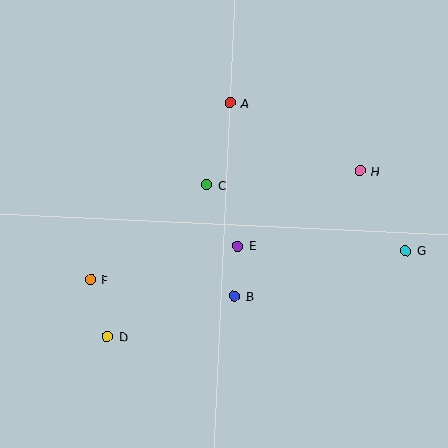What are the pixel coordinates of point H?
Point H is at (360, 171).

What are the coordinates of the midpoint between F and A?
The midpoint between F and A is at (160, 191).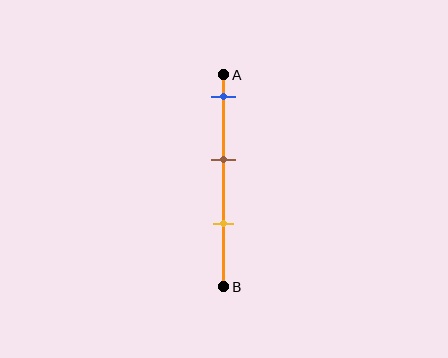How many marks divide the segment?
There are 3 marks dividing the segment.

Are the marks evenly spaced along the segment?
Yes, the marks are approximately evenly spaced.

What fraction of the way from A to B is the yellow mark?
The yellow mark is approximately 70% (0.7) of the way from A to B.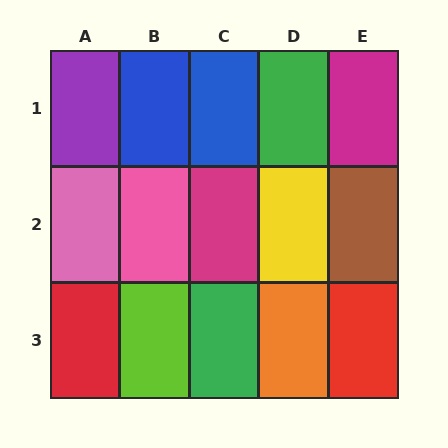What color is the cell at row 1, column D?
Green.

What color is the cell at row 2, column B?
Pink.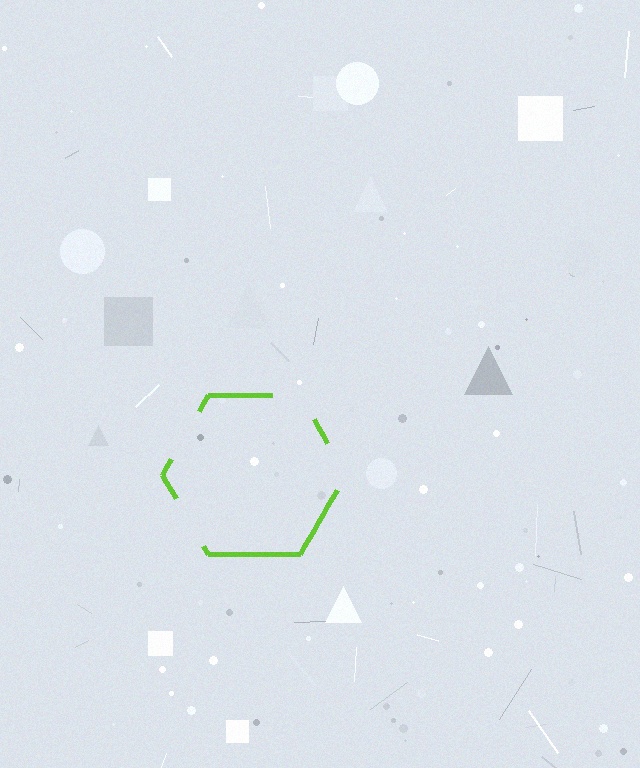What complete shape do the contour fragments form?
The contour fragments form a hexagon.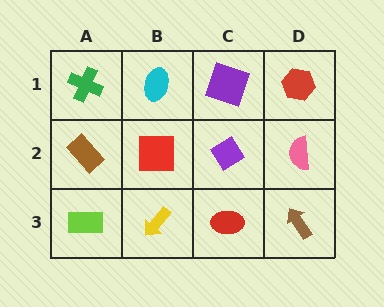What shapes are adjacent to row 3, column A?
A brown rectangle (row 2, column A), a yellow arrow (row 3, column B).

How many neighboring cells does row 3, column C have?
3.